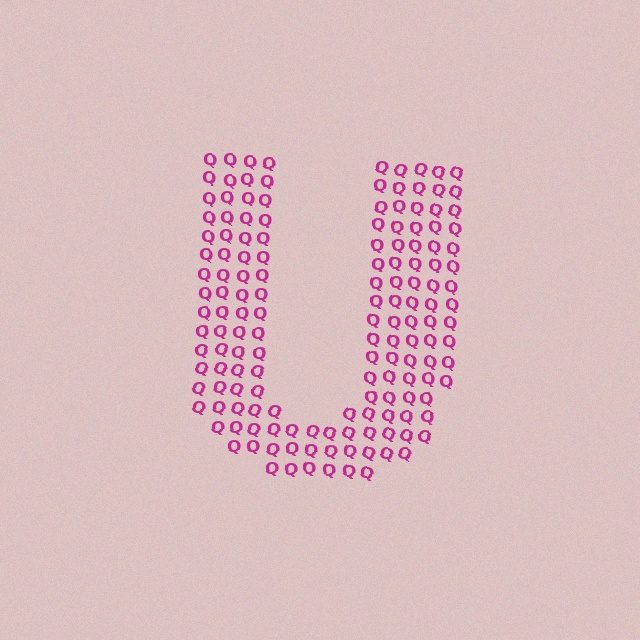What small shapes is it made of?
It is made of small letter Q's.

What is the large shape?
The large shape is the letter U.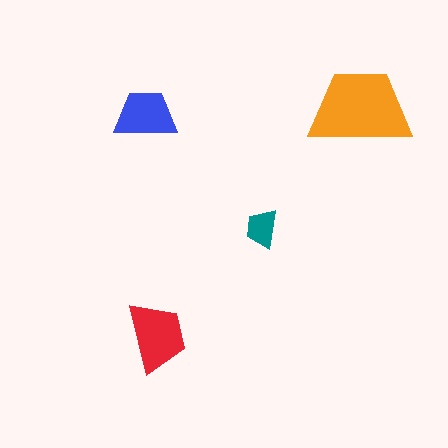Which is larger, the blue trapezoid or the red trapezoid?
The red one.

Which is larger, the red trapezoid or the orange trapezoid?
The orange one.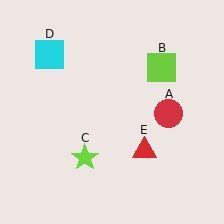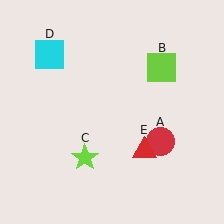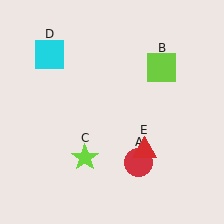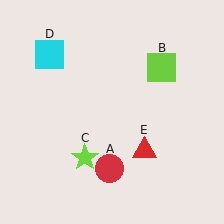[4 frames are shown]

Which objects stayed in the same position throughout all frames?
Lime square (object B) and lime star (object C) and cyan square (object D) and red triangle (object E) remained stationary.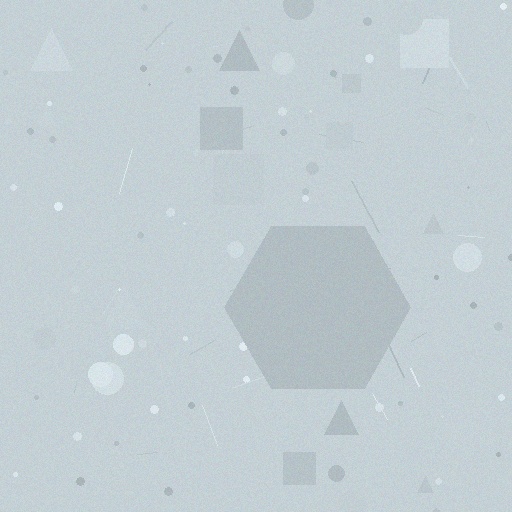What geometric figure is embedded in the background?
A hexagon is embedded in the background.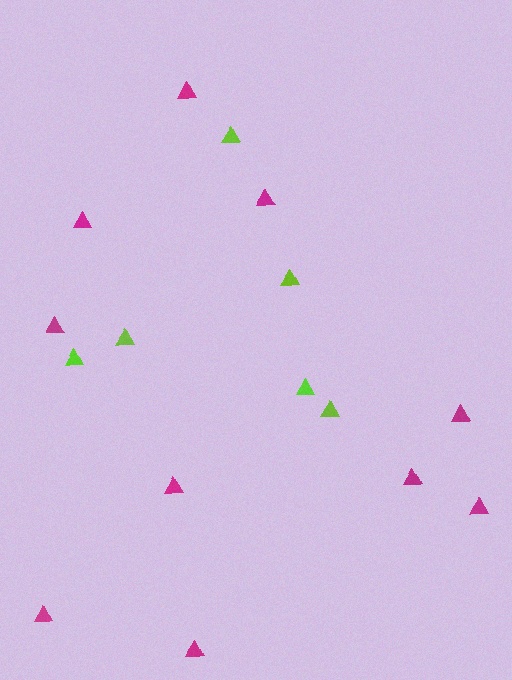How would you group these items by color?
There are 2 groups: one group of magenta triangles (10) and one group of lime triangles (6).